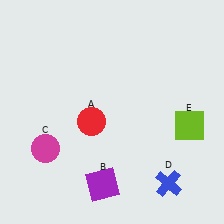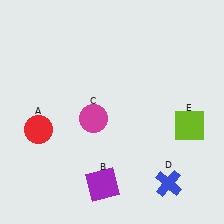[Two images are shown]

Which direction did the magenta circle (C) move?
The magenta circle (C) moved right.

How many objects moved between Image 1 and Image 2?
2 objects moved between the two images.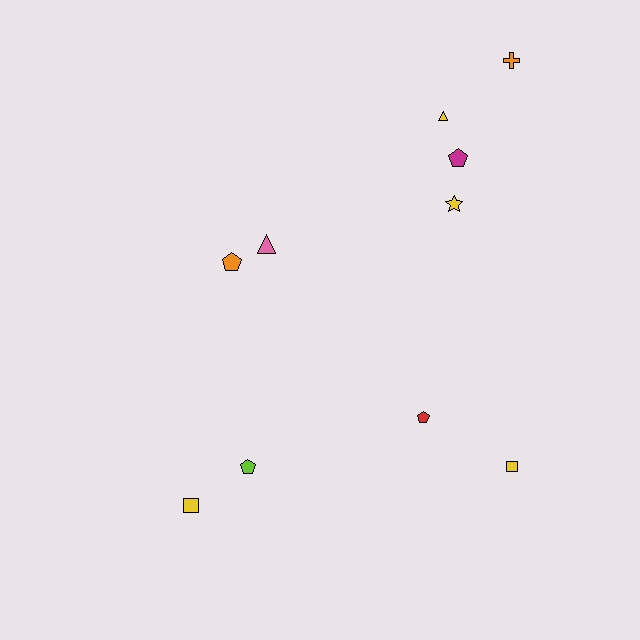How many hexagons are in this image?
There are no hexagons.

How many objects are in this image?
There are 10 objects.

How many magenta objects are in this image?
There is 1 magenta object.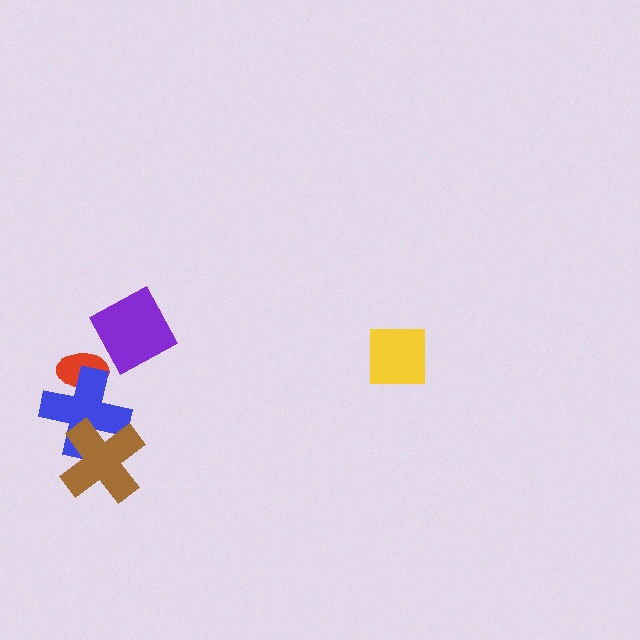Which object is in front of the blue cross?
The brown cross is in front of the blue cross.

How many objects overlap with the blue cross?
2 objects overlap with the blue cross.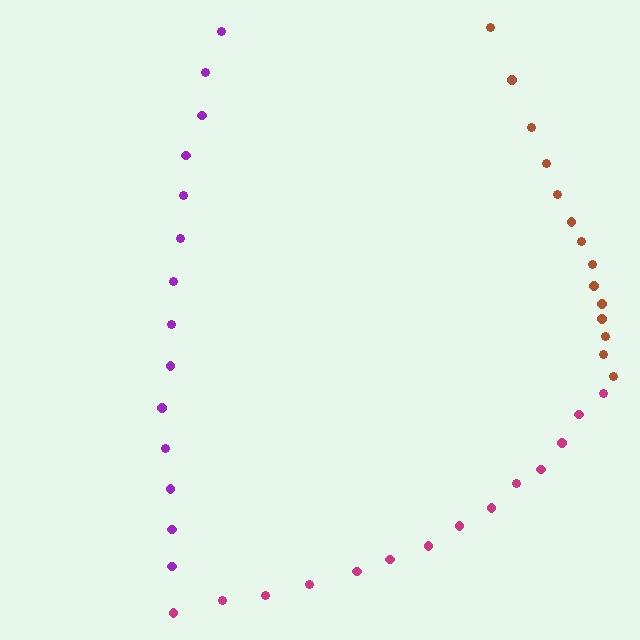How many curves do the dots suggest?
There are 3 distinct paths.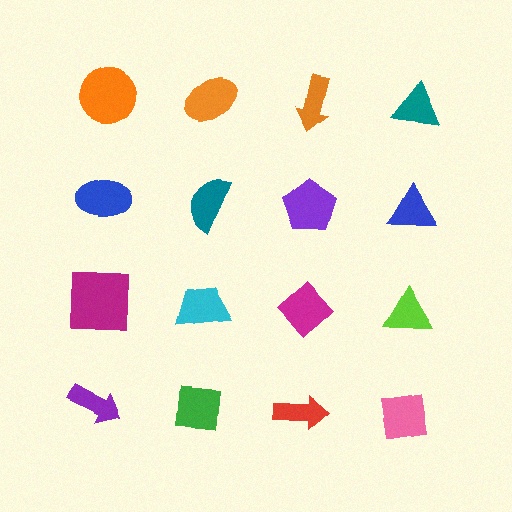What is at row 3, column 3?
A magenta diamond.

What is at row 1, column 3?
An orange arrow.